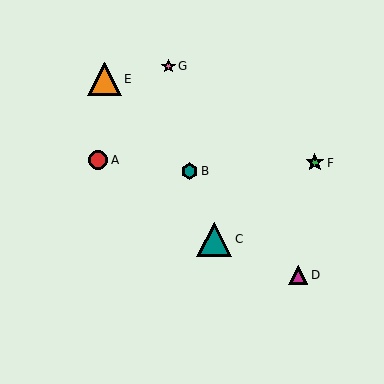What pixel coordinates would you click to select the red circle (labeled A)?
Click at (98, 160) to select the red circle A.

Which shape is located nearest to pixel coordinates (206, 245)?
The teal triangle (labeled C) at (214, 239) is nearest to that location.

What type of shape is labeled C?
Shape C is a teal triangle.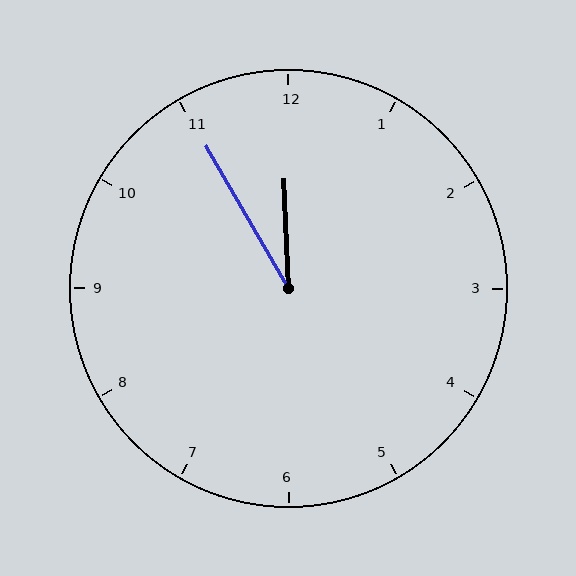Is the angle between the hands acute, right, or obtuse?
It is acute.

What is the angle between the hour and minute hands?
Approximately 28 degrees.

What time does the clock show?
11:55.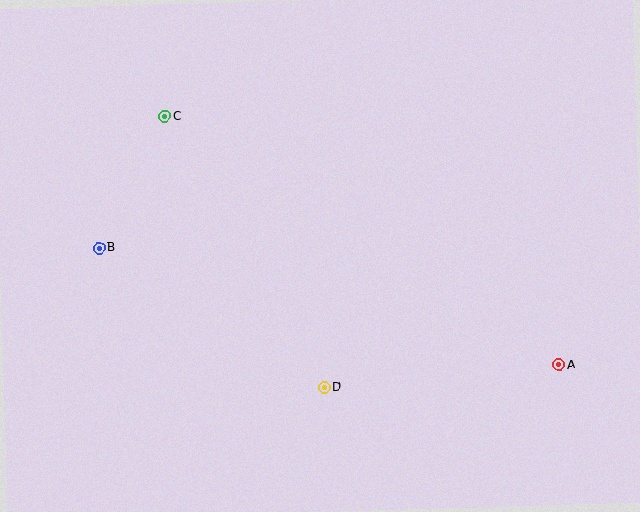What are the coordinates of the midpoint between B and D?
The midpoint between B and D is at (211, 318).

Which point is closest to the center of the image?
Point D at (324, 387) is closest to the center.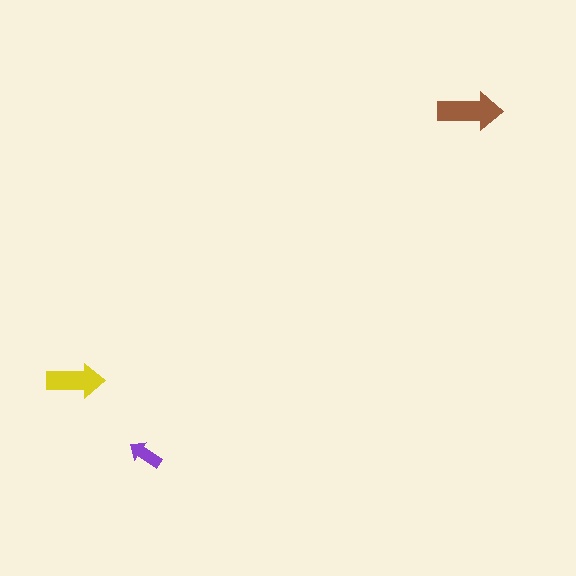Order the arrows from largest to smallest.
the brown one, the yellow one, the purple one.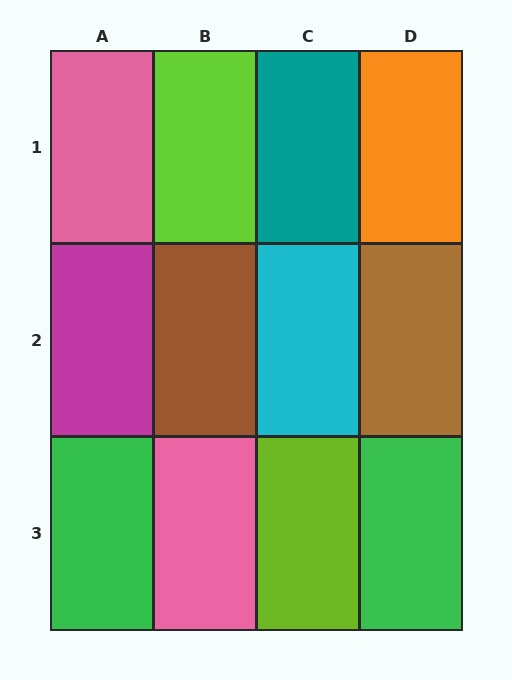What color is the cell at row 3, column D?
Green.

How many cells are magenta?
1 cell is magenta.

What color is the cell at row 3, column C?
Lime.